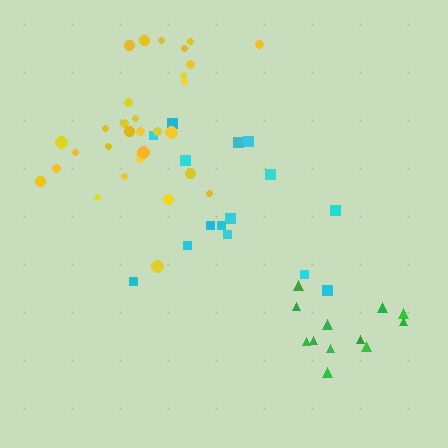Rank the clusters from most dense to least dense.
yellow, green, cyan.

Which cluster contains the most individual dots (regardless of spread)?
Yellow (30).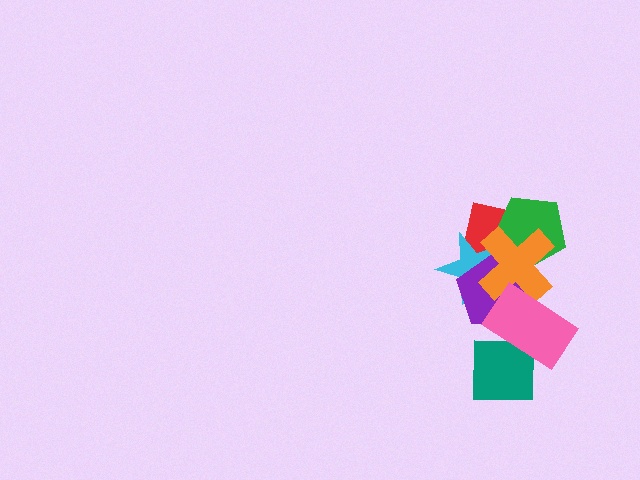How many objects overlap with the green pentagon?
3 objects overlap with the green pentagon.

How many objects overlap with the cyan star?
4 objects overlap with the cyan star.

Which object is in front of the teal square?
The pink rectangle is in front of the teal square.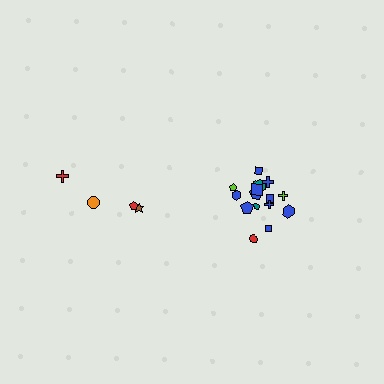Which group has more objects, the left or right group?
The right group.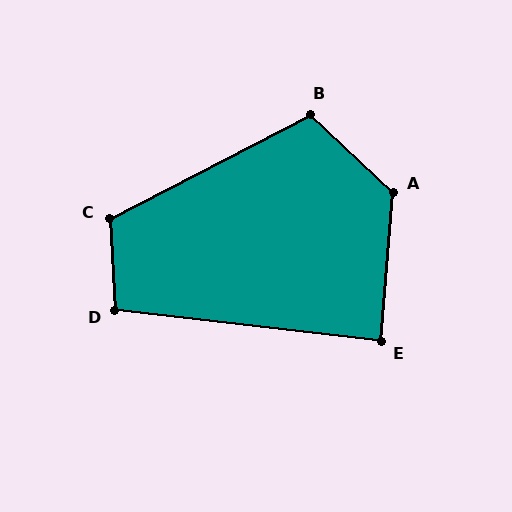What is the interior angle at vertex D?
Approximately 100 degrees (obtuse).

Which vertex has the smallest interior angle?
E, at approximately 88 degrees.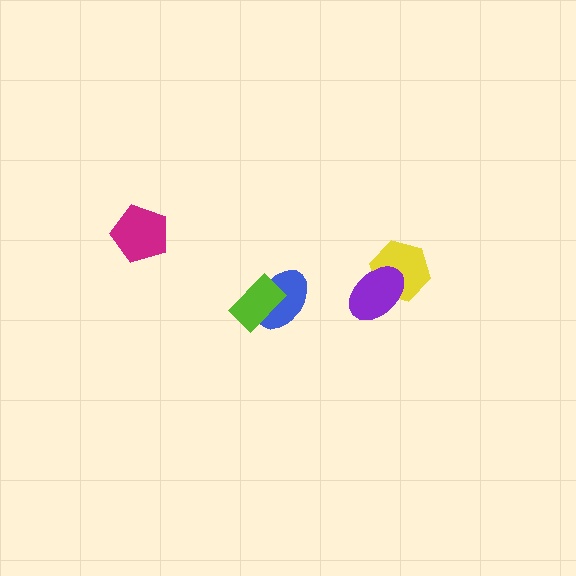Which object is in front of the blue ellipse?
The lime rectangle is in front of the blue ellipse.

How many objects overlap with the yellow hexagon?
1 object overlaps with the yellow hexagon.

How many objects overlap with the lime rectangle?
1 object overlaps with the lime rectangle.